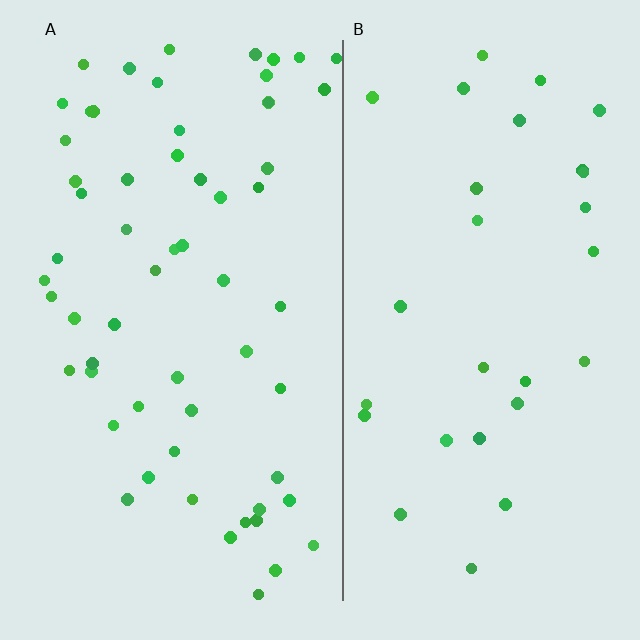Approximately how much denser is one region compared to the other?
Approximately 2.0× — region A over region B.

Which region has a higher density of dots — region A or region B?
A (the left).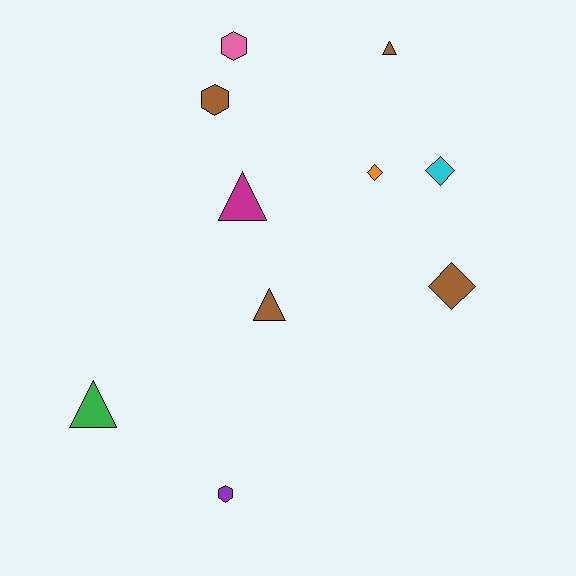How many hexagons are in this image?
There are 3 hexagons.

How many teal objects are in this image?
There are no teal objects.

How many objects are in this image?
There are 10 objects.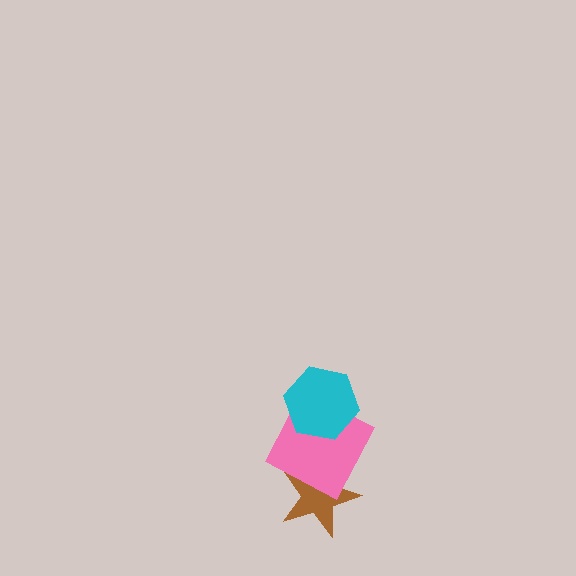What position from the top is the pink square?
The pink square is 2nd from the top.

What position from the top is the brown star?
The brown star is 3rd from the top.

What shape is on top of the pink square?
The cyan hexagon is on top of the pink square.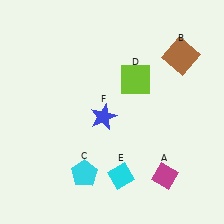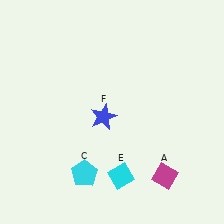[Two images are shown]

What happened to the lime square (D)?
The lime square (D) was removed in Image 2. It was in the top-right area of Image 1.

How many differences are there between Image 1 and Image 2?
There are 2 differences between the two images.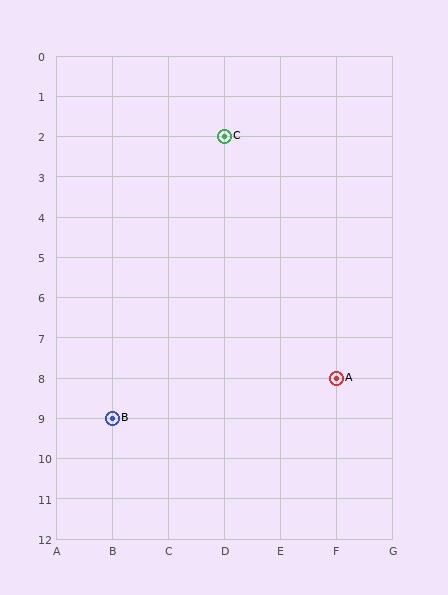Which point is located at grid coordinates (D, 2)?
Point C is at (D, 2).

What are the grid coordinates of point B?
Point B is at grid coordinates (B, 9).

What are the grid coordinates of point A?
Point A is at grid coordinates (F, 8).